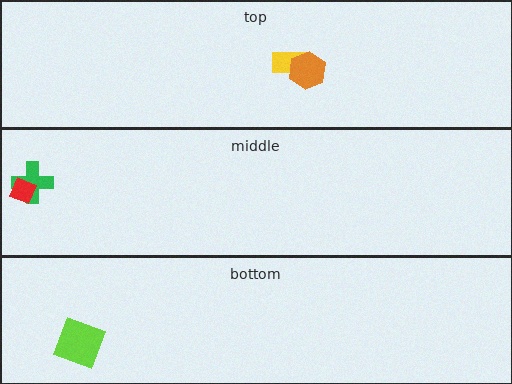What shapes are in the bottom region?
The lime square.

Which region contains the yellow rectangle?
The top region.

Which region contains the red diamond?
The middle region.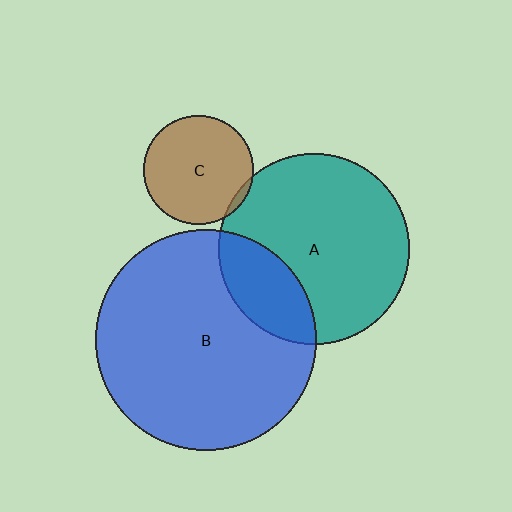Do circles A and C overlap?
Yes.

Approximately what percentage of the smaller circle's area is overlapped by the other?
Approximately 5%.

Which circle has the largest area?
Circle B (blue).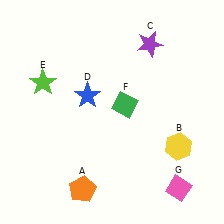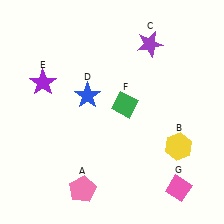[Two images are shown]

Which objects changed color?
A changed from orange to pink. E changed from lime to purple.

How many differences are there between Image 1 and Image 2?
There are 2 differences between the two images.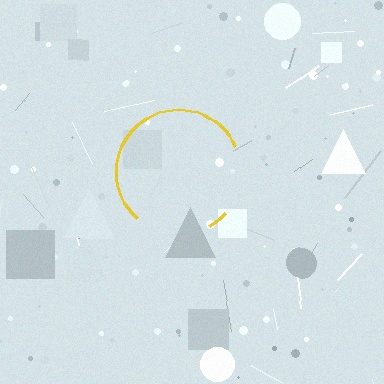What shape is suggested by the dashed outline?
The dashed outline suggests a circle.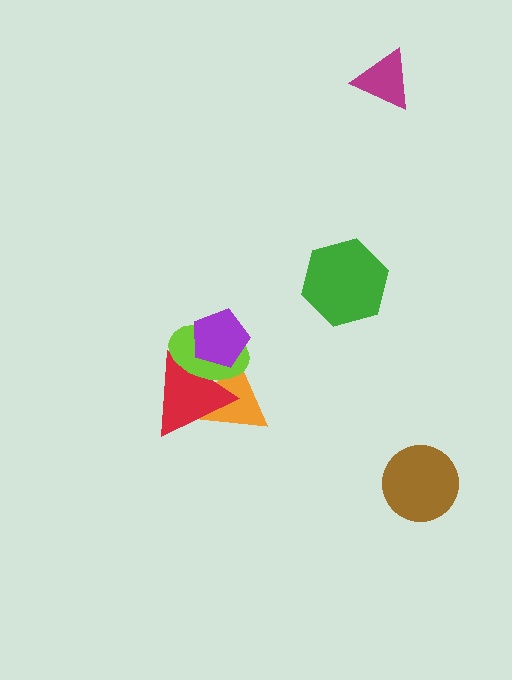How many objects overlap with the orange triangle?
3 objects overlap with the orange triangle.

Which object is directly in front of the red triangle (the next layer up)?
The lime ellipse is directly in front of the red triangle.